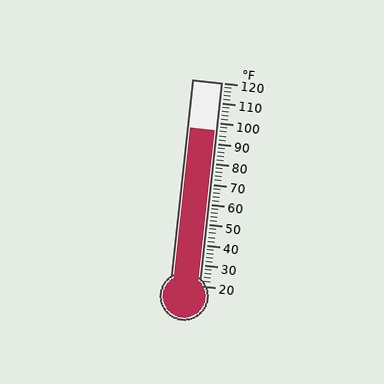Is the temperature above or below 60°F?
The temperature is above 60°F.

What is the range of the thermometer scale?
The thermometer scale ranges from 20°F to 120°F.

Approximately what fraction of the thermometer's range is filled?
The thermometer is filled to approximately 75% of its range.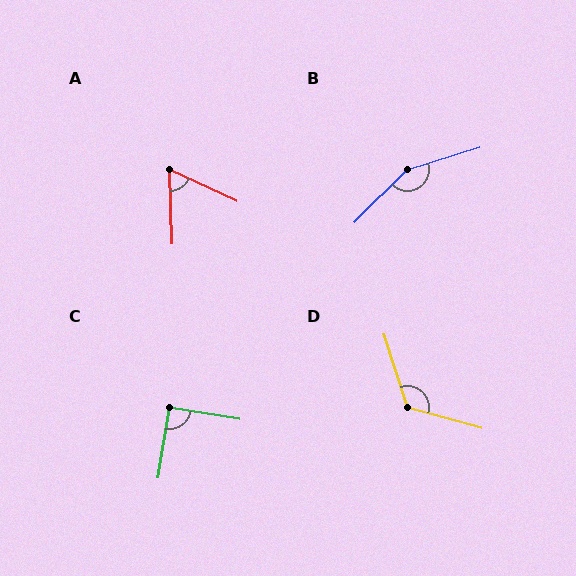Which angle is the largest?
B, at approximately 152 degrees.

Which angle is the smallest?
A, at approximately 63 degrees.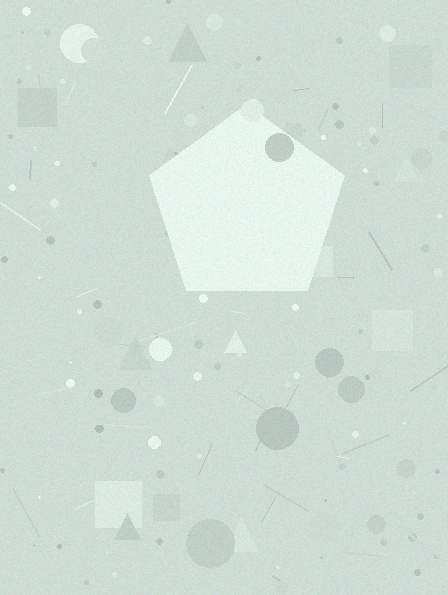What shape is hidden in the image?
A pentagon is hidden in the image.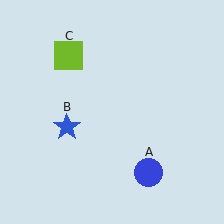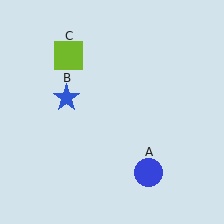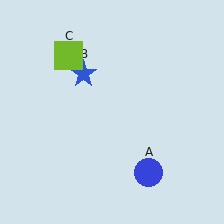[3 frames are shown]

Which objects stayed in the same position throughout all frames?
Blue circle (object A) and lime square (object C) remained stationary.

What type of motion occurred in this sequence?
The blue star (object B) rotated clockwise around the center of the scene.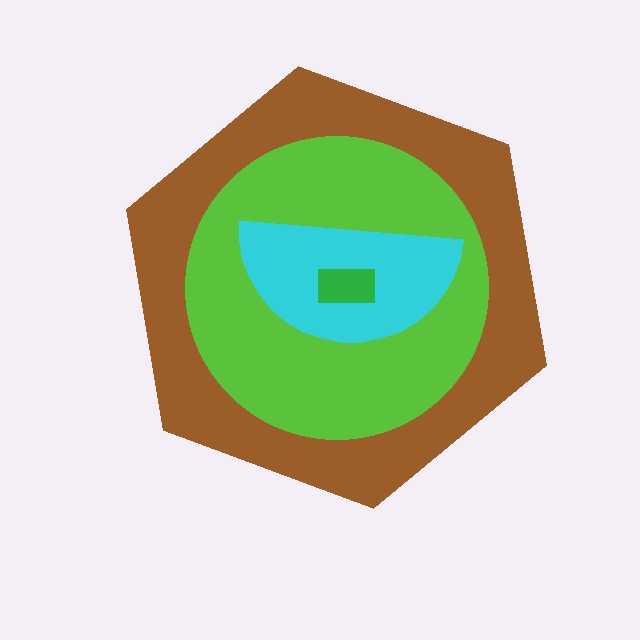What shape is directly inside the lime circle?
The cyan semicircle.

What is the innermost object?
The green rectangle.